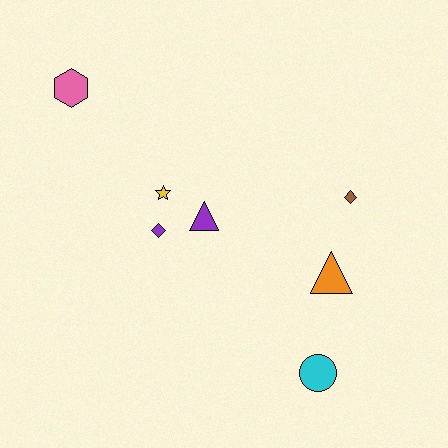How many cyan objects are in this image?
There is 1 cyan object.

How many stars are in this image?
There is 1 star.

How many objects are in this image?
There are 7 objects.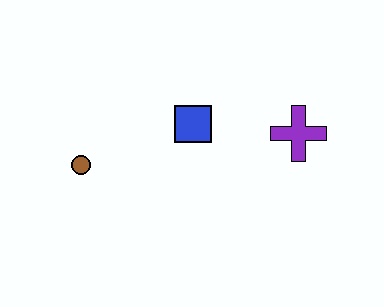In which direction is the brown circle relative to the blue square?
The brown circle is to the left of the blue square.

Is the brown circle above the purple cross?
No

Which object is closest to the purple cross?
The blue square is closest to the purple cross.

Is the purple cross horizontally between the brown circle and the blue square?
No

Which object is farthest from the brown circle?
The purple cross is farthest from the brown circle.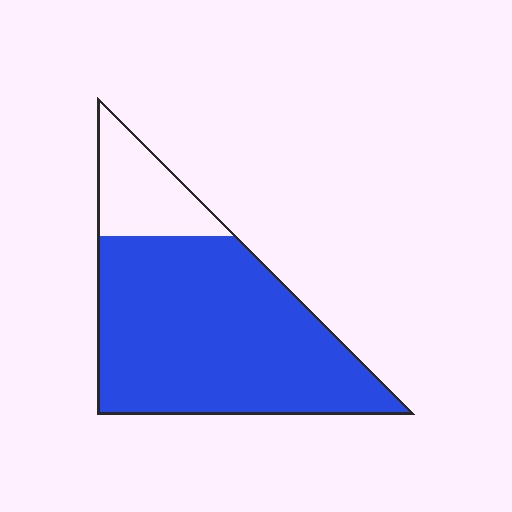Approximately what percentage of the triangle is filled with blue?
Approximately 80%.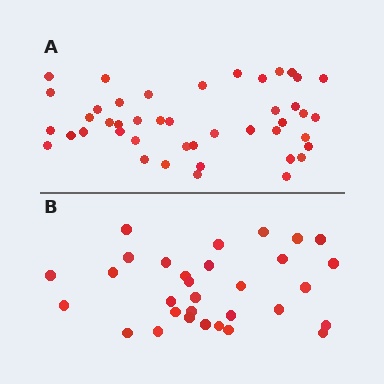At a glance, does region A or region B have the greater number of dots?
Region A (the top region) has more dots.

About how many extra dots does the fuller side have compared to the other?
Region A has approximately 15 more dots than region B.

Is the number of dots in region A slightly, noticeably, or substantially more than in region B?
Region A has noticeably more, but not dramatically so. The ratio is roughly 1.4 to 1.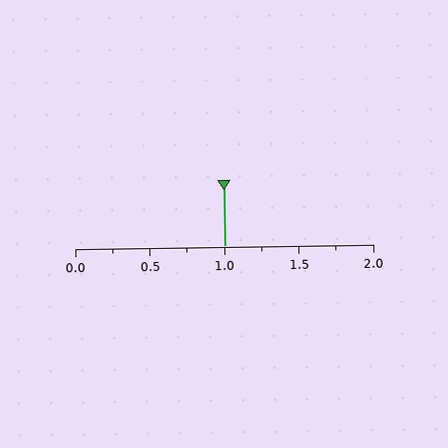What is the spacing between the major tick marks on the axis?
The major ticks are spaced 0.5 apart.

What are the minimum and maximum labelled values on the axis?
The axis runs from 0.0 to 2.0.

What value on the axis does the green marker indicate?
The marker indicates approximately 1.